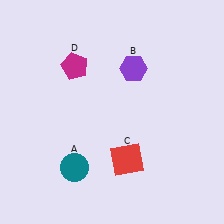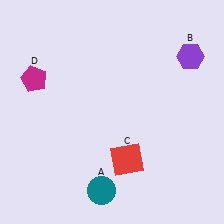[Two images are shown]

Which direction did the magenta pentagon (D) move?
The magenta pentagon (D) moved left.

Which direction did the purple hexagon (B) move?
The purple hexagon (B) moved right.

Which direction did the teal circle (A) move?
The teal circle (A) moved right.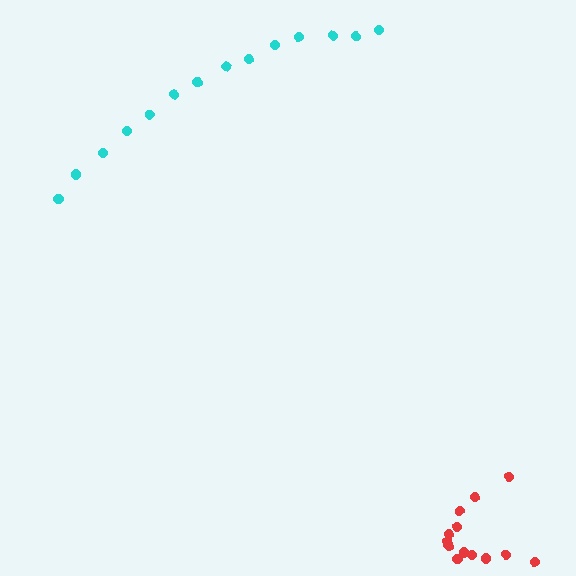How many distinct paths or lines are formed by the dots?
There are 2 distinct paths.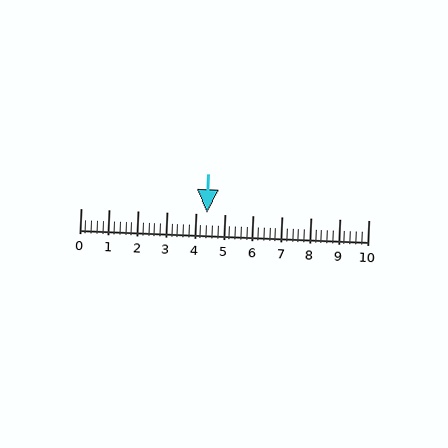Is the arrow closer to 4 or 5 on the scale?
The arrow is closer to 4.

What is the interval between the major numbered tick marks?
The major tick marks are spaced 1 units apart.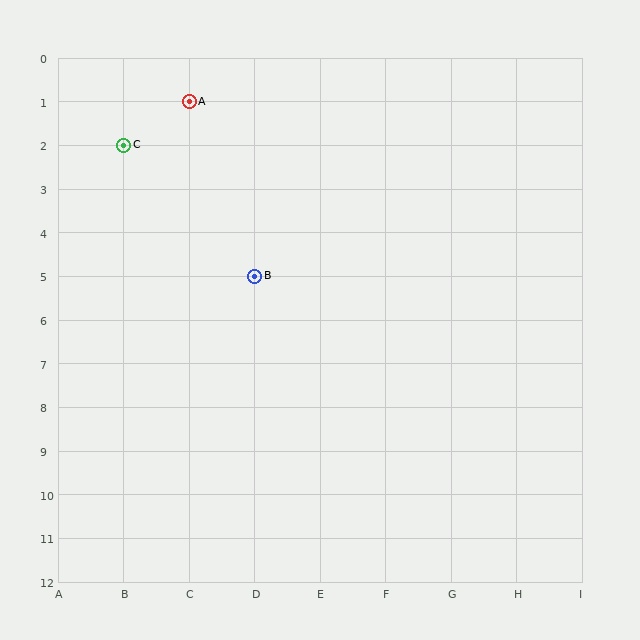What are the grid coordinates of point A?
Point A is at grid coordinates (C, 1).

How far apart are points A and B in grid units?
Points A and B are 1 column and 4 rows apart (about 4.1 grid units diagonally).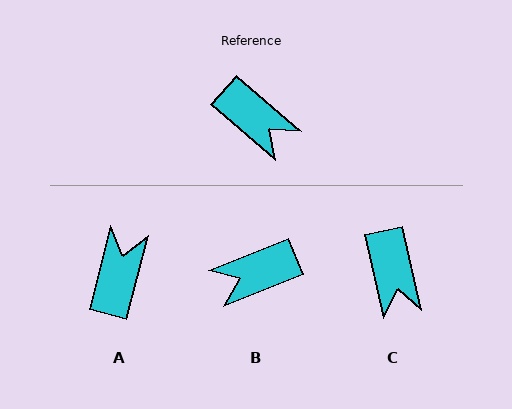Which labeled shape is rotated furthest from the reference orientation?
B, about 117 degrees away.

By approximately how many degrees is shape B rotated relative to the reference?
Approximately 117 degrees clockwise.